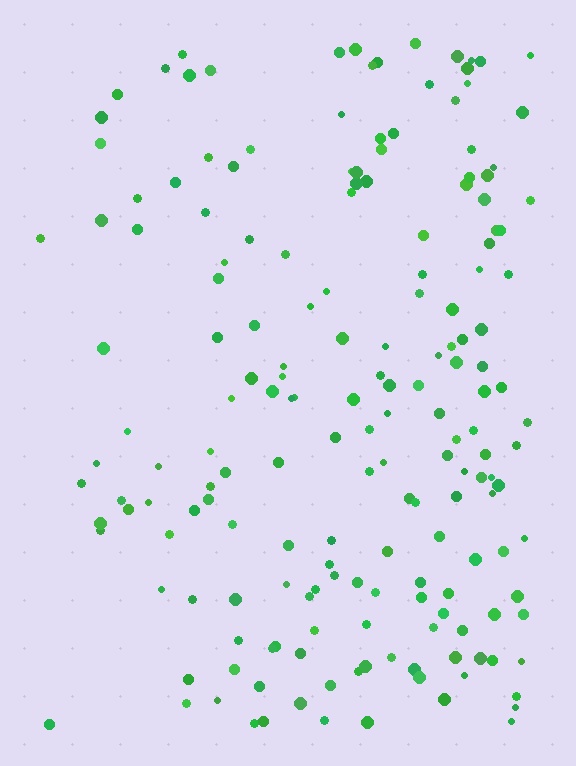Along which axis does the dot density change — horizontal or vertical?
Horizontal.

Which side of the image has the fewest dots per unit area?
The left.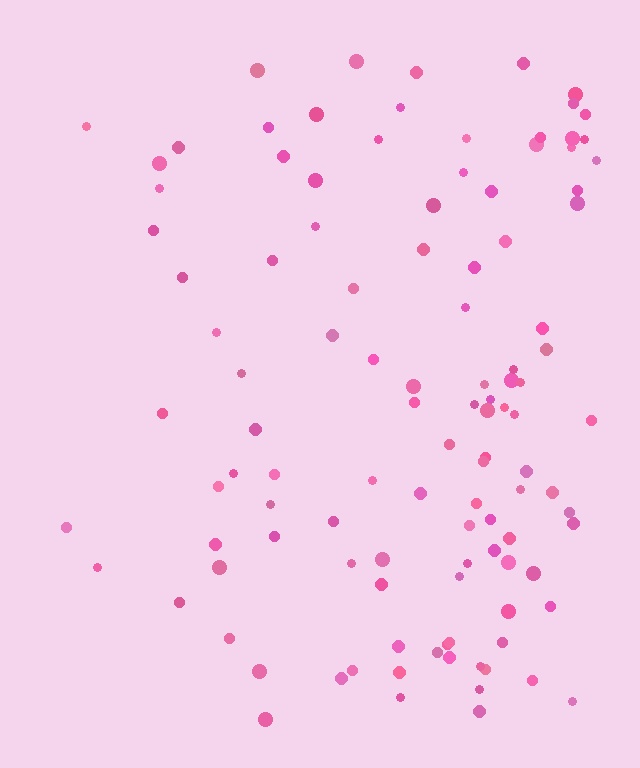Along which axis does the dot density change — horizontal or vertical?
Horizontal.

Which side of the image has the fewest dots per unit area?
The left.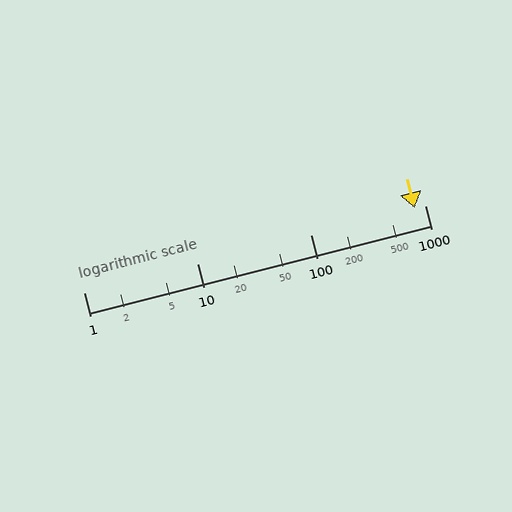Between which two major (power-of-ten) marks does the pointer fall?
The pointer is between 100 and 1000.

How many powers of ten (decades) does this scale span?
The scale spans 3 decades, from 1 to 1000.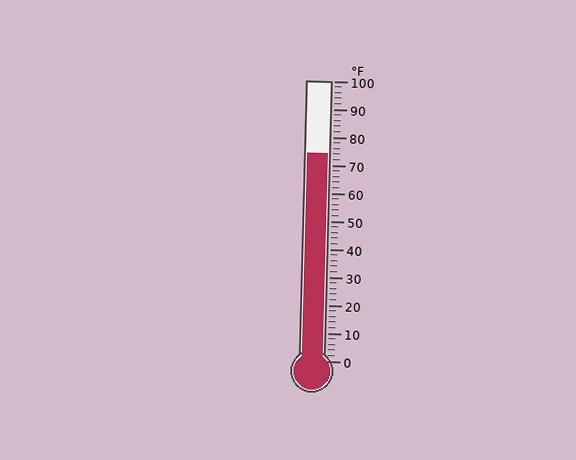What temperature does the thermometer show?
The thermometer shows approximately 74°F.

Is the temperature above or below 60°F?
The temperature is above 60°F.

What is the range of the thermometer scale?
The thermometer scale ranges from 0°F to 100°F.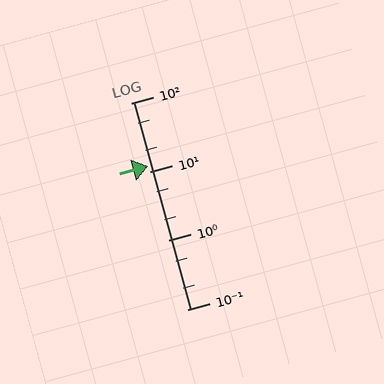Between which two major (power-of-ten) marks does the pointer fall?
The pointer is between 10 and 100.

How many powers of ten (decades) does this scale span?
The scale spans 3 decades, from 0.1 to 100.